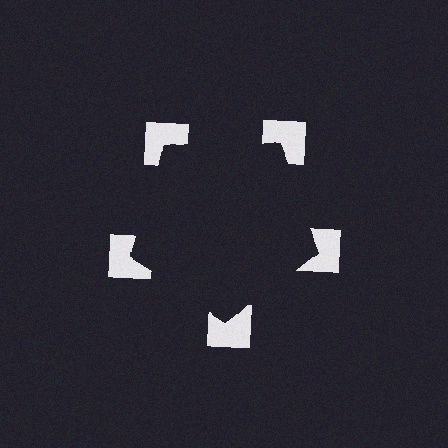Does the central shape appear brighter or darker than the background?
It typically appears slightly darker than the background, even though no actual brightness change is drawn.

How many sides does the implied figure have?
5 sides.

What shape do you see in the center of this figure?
An illusory pentagon — its edges are inferred from the aligned wedge cuts in the notched squares, not physically drawn.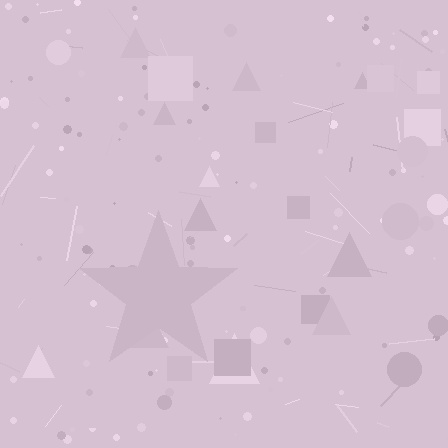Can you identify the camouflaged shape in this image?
The camouflaged shape is a star.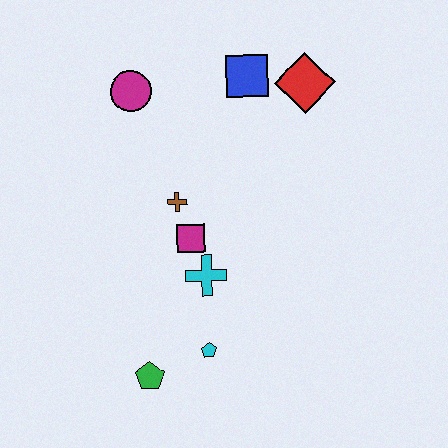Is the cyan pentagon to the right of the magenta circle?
Yes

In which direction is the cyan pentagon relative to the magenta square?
The cyan pentagon is below the magenta square.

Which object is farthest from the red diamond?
The green pentagon is farthest from the red diamond.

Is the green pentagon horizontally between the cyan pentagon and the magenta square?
No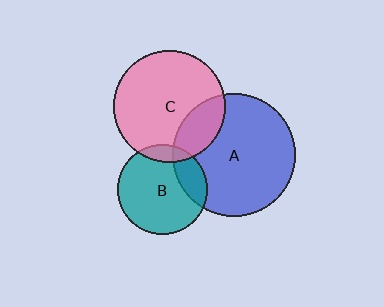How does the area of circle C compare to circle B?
Approximately 1.6 times.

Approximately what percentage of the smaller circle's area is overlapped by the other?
Approximately 10%.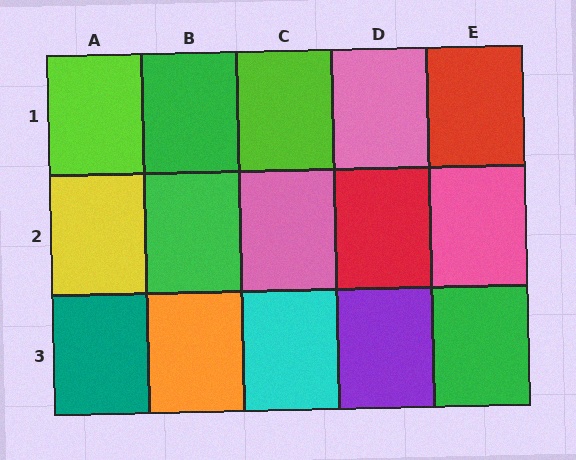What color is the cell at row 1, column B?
Green.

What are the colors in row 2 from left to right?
Yellow, green, pink, red, pink.